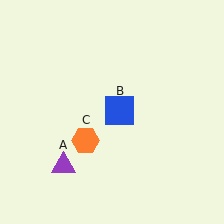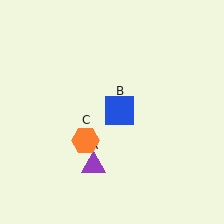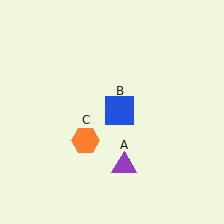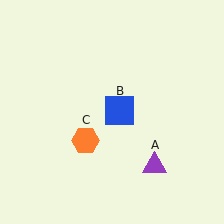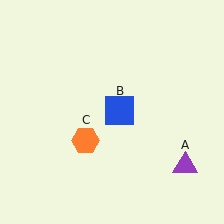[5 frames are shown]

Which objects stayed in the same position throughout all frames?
Blue square (object B) and orange hexagon (object C) remained stationary.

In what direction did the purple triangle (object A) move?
The purple triangle (object A) moved right.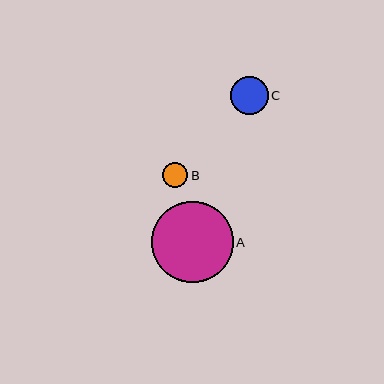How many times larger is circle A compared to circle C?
Circle A is approximately 2.2 times the size of circle C.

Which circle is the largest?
Circle A is the largest with a size of approximately 81 pixels.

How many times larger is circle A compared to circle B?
Circle A is approximately 3.3 times the size of circle B.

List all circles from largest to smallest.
From largest to smallest: A, C, B.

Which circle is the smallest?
Circle B is the smallest with a size of approximately 25 pixels.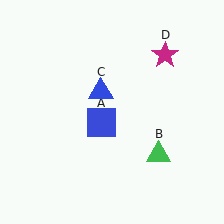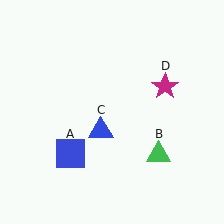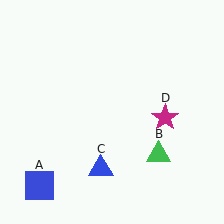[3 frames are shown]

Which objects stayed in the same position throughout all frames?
Green triangle (object B) remained stationary.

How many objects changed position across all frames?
3 objects changed position: blue square (object A), blue triangle (object C), magenta star (object D).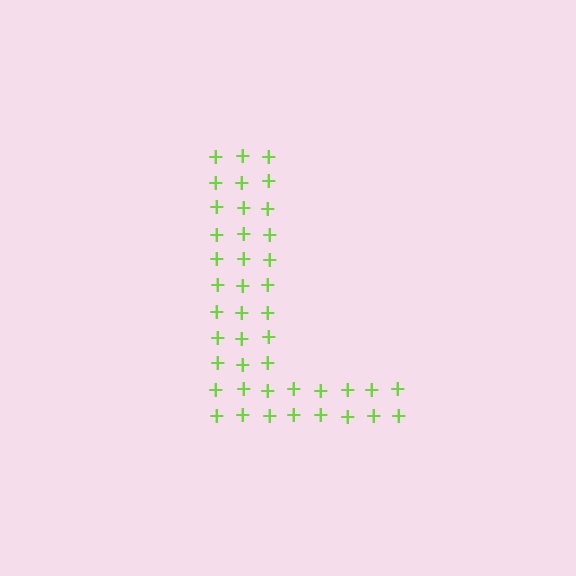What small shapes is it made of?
It is made of small plus signs.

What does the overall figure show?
The overall figure shows the letter L.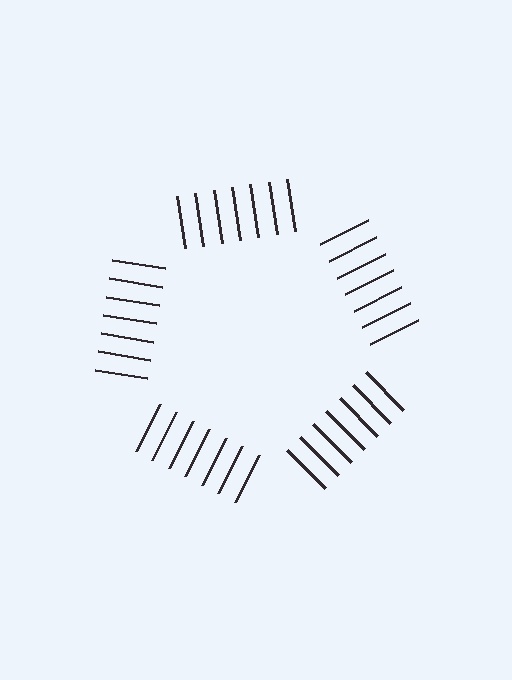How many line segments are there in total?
35 — 7 along each of the 5 edges.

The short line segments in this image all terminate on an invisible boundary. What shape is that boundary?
An illusory pentagon — the line segments terminate on its edges but no continuous stroke is drawn.